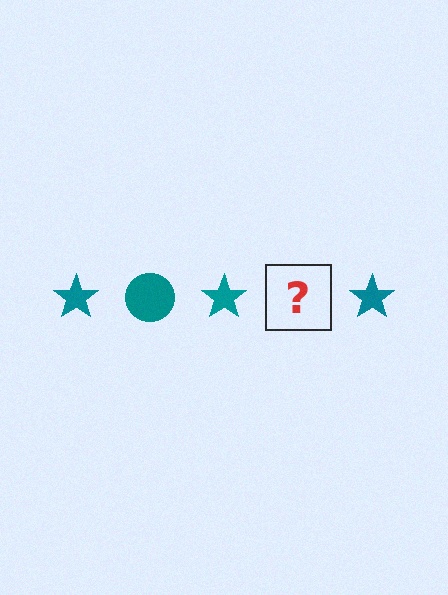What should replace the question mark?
The question mark should be replaced with a teal circle.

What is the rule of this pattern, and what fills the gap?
The rule is that the pattern cycles through star, circle shapes in teal. The gap should be filled with a teal circle.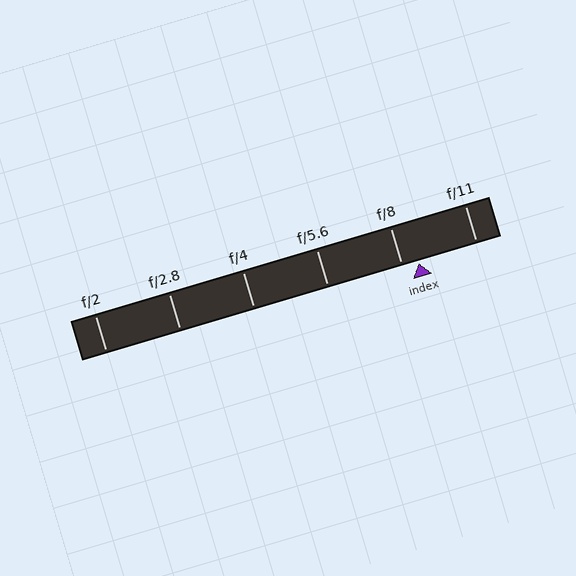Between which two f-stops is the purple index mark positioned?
The index mark is between f/8 and f/11.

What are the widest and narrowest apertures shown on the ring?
The widest aperture shown is f/2 and the narrowest is f/11.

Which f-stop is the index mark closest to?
The index mark is closest to f/8.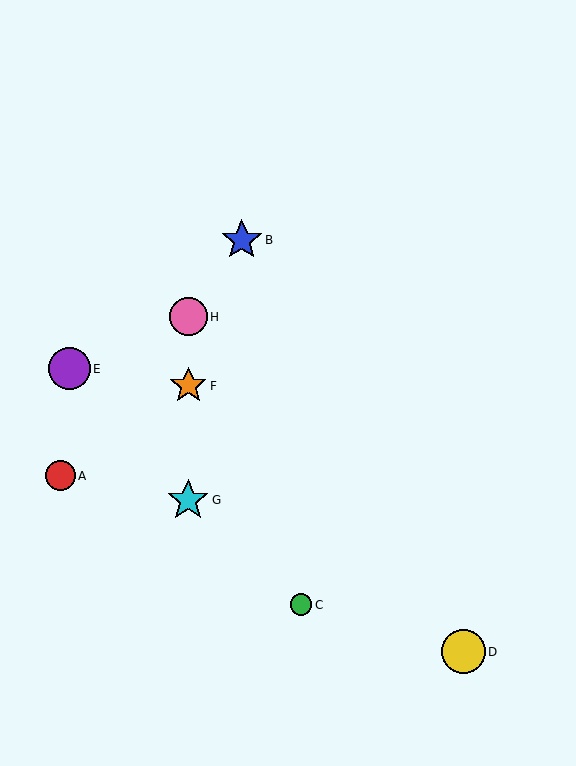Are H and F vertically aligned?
Yes, both are at x≈188.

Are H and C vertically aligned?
No, H is at x≈188 and C is at x≈301.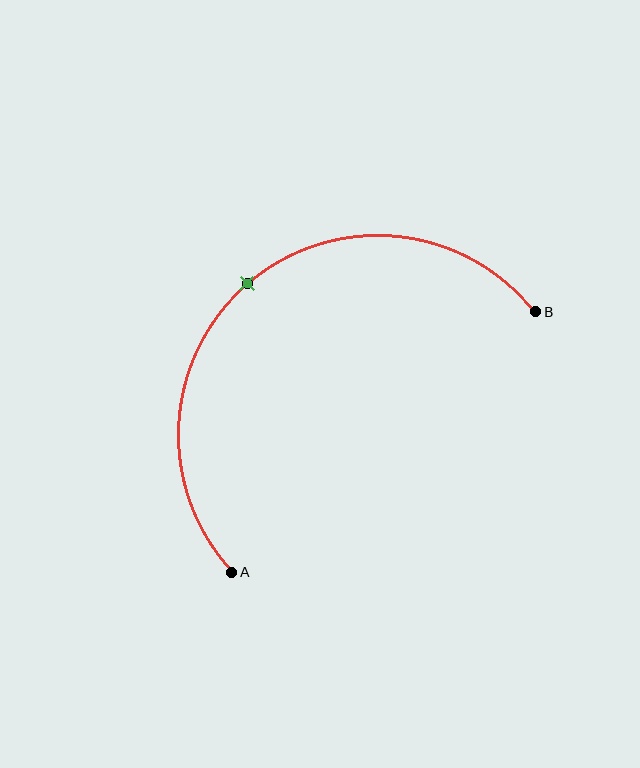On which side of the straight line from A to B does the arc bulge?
The arc bulges above and to the left of the straight line connecting A and B.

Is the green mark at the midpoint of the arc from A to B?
Yes. The green mark lies on the arc at equal arc-length from both A and B — it is the arc midpoint.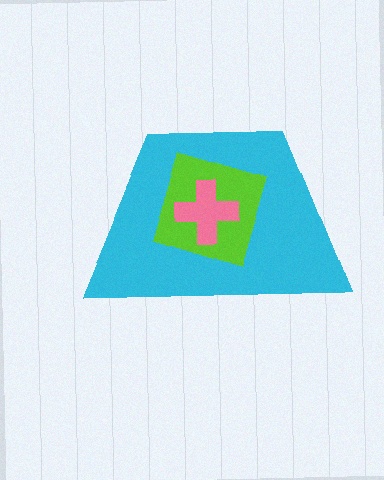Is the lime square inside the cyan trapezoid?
Yes.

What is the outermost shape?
The cyan trapezoid.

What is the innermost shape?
The pink cross.